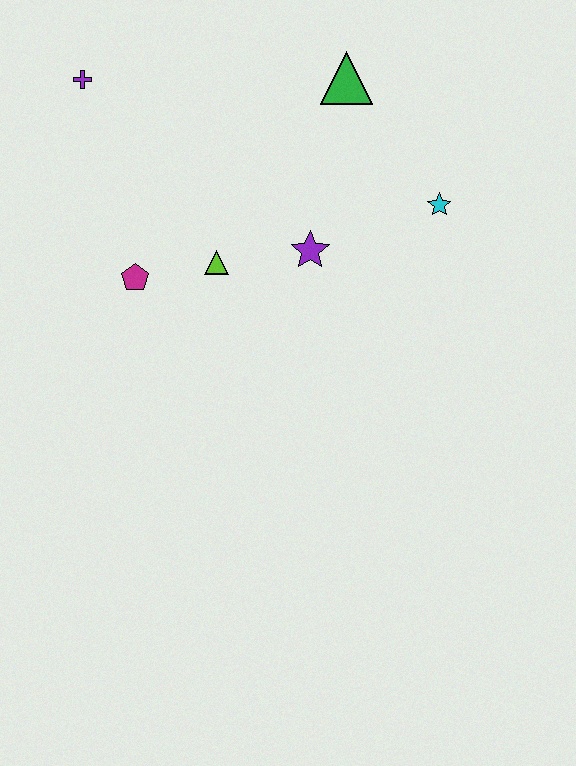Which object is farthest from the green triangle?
The magenta pentagon is farthest from the green triangle.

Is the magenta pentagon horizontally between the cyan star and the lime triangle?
No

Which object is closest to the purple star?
The lime triangle is closest to the purple star.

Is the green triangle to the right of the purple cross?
Yes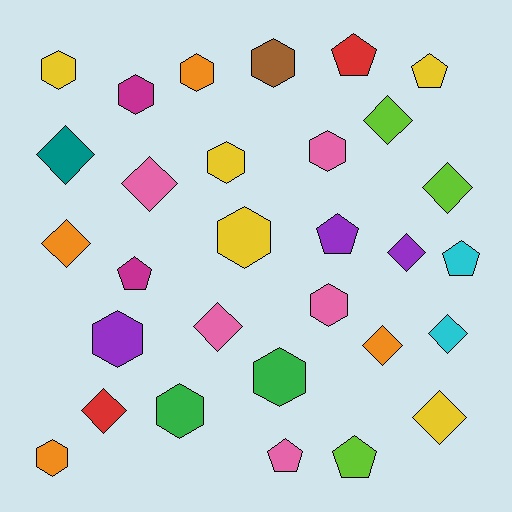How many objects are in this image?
There are 30 objects.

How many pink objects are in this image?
There are 5 pink objects.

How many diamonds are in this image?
There are 11 diamonds.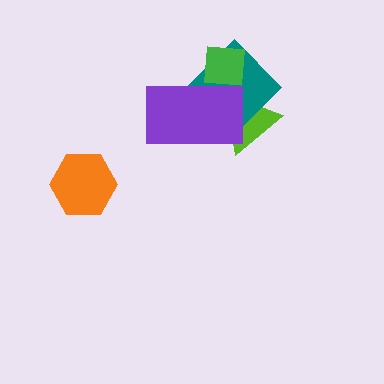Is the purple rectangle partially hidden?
Yes, it is partially covered by another shape.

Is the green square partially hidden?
No, no other shape covers it.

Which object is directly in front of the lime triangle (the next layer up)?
The teal diamond is directly in front of the lime triangle.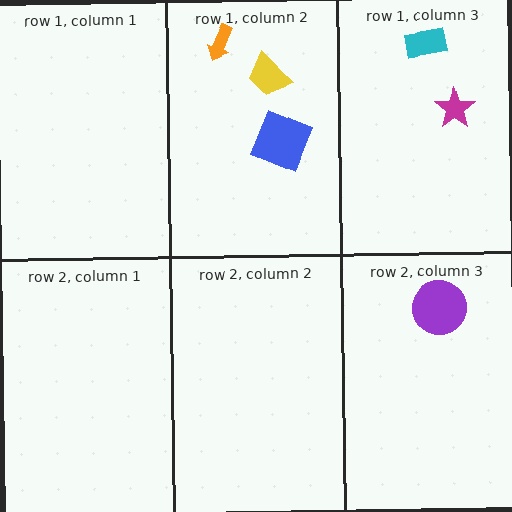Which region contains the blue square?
The row 1, column 2 region.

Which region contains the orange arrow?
The row 1, column 2 region.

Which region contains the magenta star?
The row 1, column 3 region.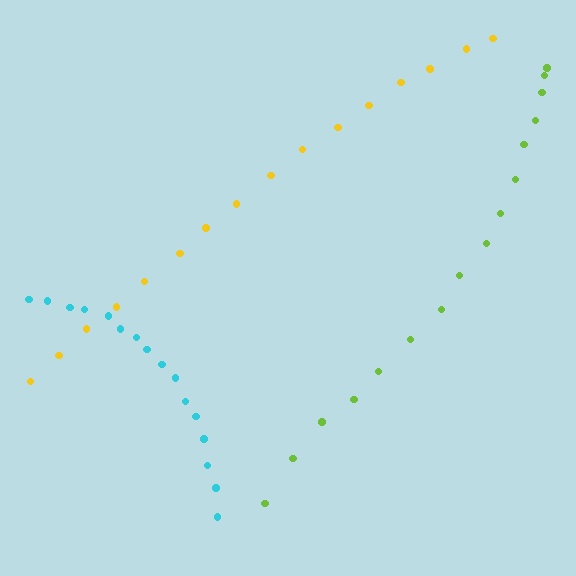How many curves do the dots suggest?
There are 3 distinct paths.